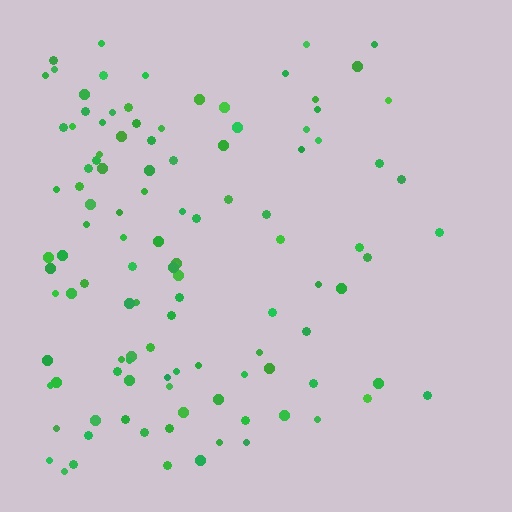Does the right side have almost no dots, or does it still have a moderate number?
Still a moderate number, just noticeably fewer than the left.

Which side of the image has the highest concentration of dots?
The left.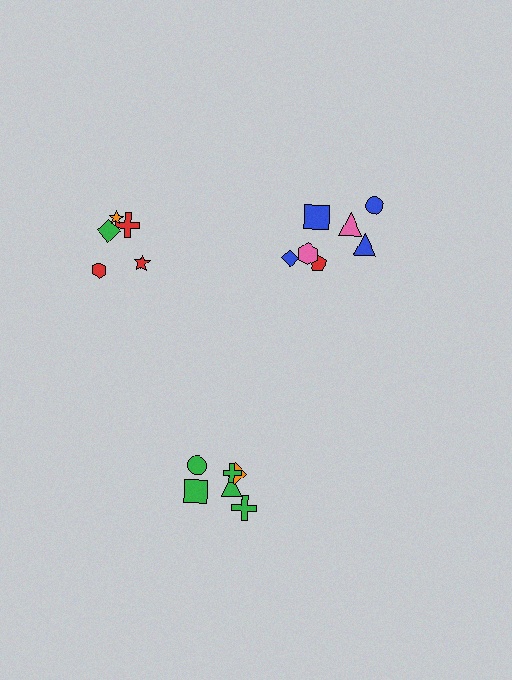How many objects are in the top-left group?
There are 5 objects.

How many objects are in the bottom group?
There are 6 objects.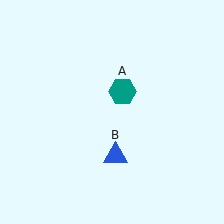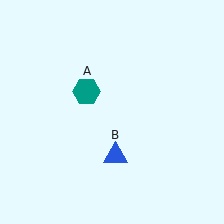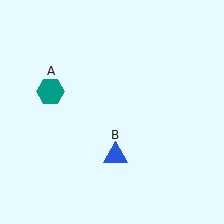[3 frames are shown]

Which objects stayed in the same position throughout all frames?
Blue triangle (object B) remained stationary.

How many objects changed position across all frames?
1 object changed position: teal hexagon (object A).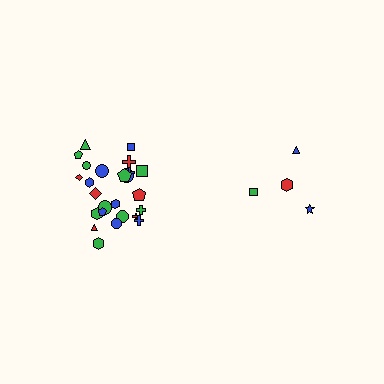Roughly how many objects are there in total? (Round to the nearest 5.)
Roughly 30 objects in total.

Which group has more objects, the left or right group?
The left group.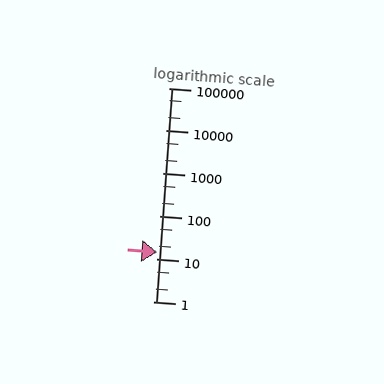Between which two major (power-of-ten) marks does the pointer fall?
The pointer is between 10 and 100.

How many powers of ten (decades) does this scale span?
The scale spans 5 decades, from 1 to 100000.